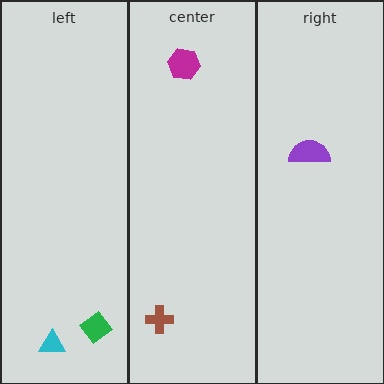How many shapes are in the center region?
2.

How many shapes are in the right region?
1.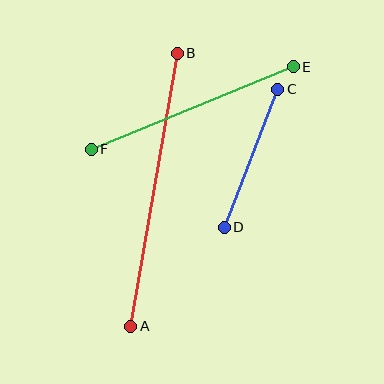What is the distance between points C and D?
The distance is approximately 148 pixels.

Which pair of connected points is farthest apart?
Points A and B are farthest apart.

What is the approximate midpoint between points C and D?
The midpoint is at approximately (251, 158) pixels.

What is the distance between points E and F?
The distance is approximately 218 pixels.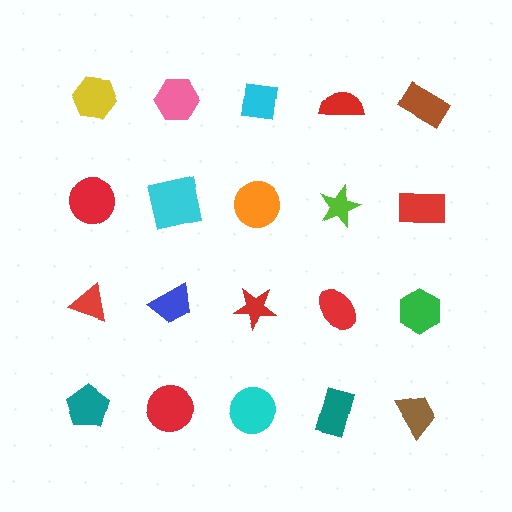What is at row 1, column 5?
A brown rectangle.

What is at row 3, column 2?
A blue trapezoid.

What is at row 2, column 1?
A red circle.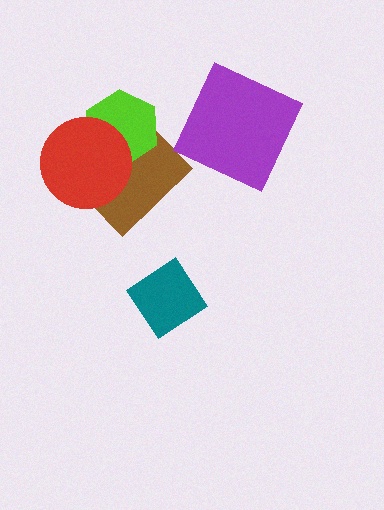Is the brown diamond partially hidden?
Yes, it is partially covered by another shape.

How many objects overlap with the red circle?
2 objects overlap with the red circle.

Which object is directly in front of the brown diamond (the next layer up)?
The lime hexagon is directly in front of the brown diamond.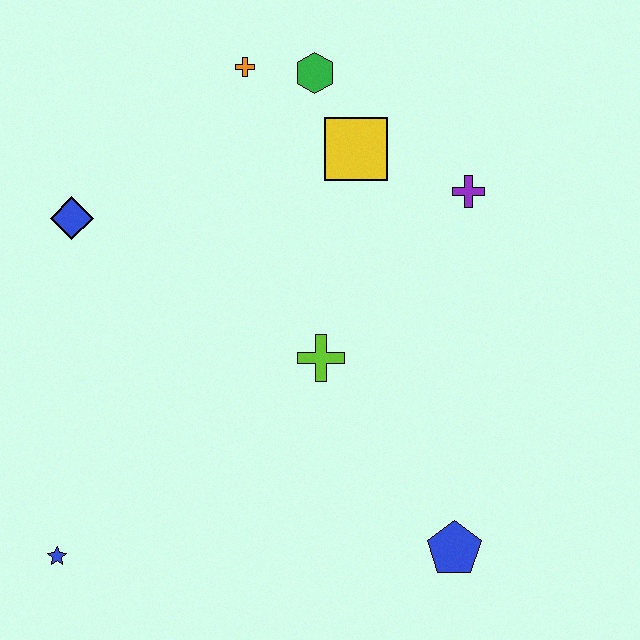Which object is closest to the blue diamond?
The orange cross is closest to the blue diamond.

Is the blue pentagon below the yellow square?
Yes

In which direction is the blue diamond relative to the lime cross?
The blue diamond is to the left of the lime cross.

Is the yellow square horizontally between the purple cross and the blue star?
Yes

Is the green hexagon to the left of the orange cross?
No